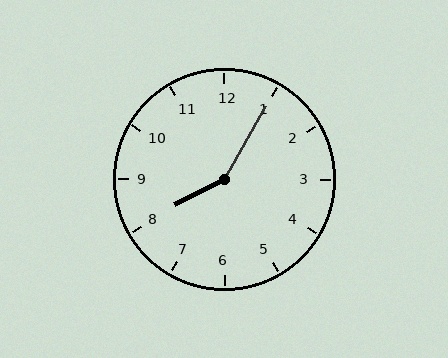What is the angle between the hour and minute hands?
Approximately 148 degrees.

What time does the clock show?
8:05.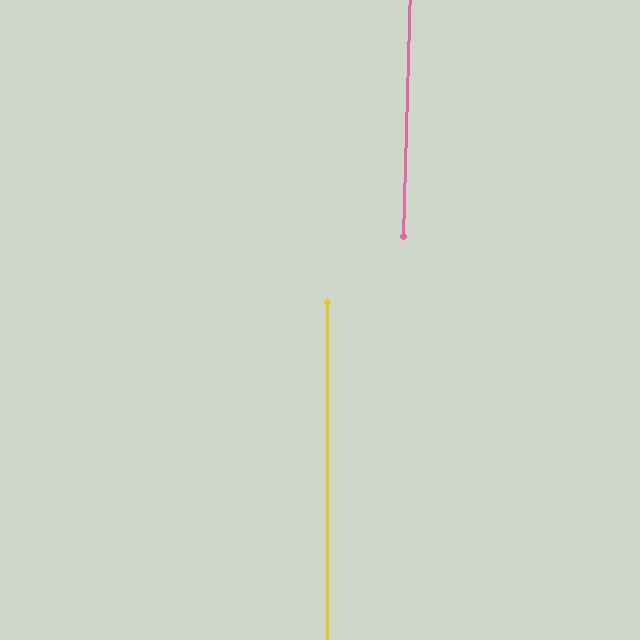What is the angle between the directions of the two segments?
Approximately 2 degrees.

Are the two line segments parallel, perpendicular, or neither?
Parallel — their directions differ by only 1.6°.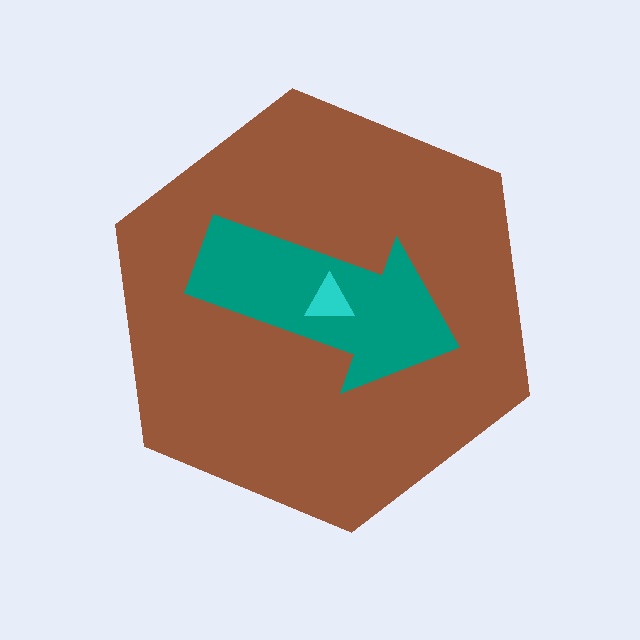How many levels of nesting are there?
3.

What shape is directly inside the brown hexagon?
The teal arrow.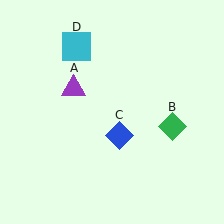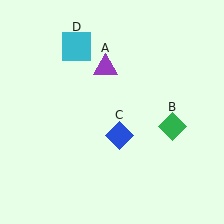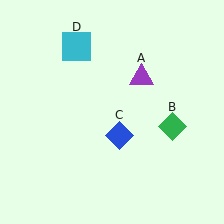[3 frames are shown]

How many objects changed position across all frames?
1 object changed position: purple triangle (object A).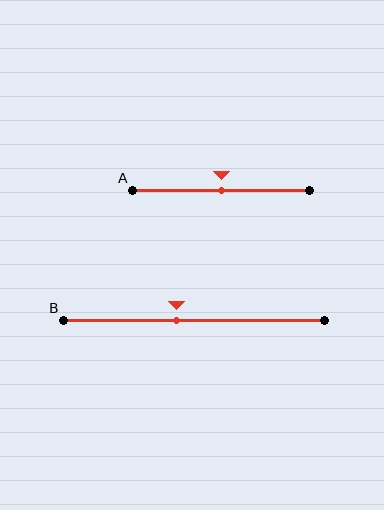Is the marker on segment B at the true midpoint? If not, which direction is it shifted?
No, the marker on segment B is shifted to the left by about 7% of the segment length.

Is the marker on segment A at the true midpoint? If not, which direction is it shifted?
Yes, the marker on segment A is at the true midpoint.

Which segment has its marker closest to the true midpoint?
Segment A has its marker closest to the true midpoint.